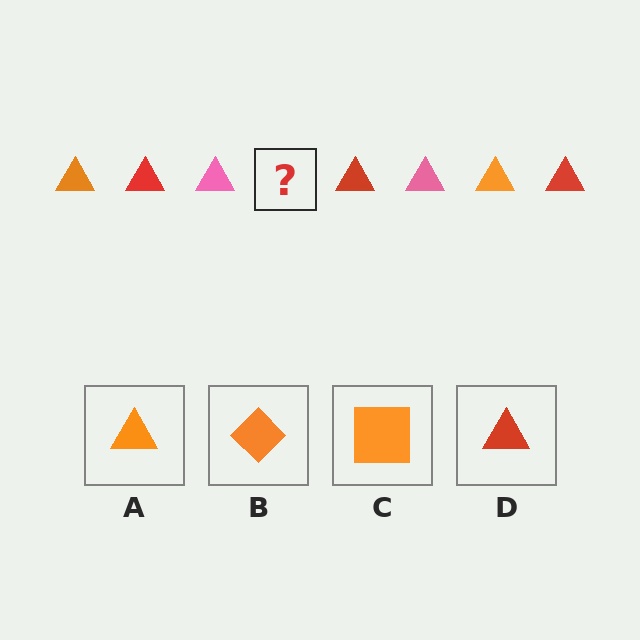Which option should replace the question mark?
Option A.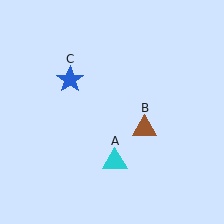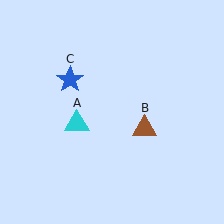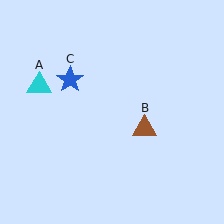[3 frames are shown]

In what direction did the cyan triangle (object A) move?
The cyan triangle (object A) moved up and to the left.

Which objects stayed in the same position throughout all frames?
Brown triangle (object B) and blue star (object C) remained stationary.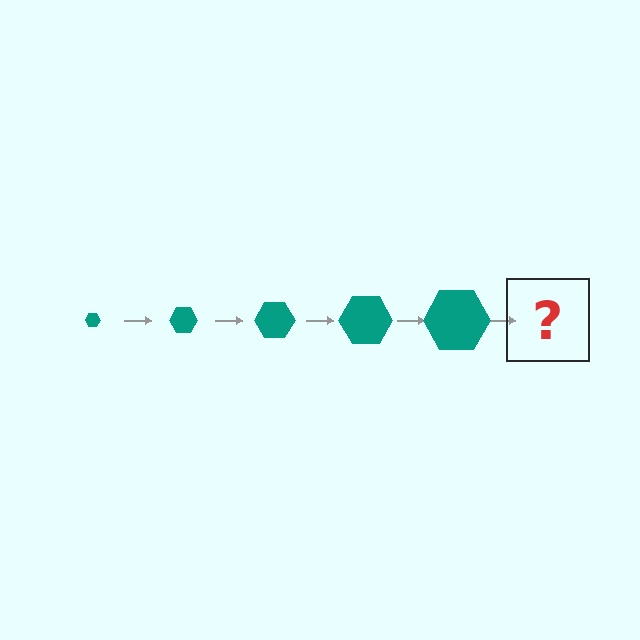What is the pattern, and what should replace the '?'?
The pattern is that the hexagon gets progressively larger each step. The '?' should be a teal hexagon, larger than the previous one.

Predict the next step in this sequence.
The next step is a teal hexagon, larger than the previous one.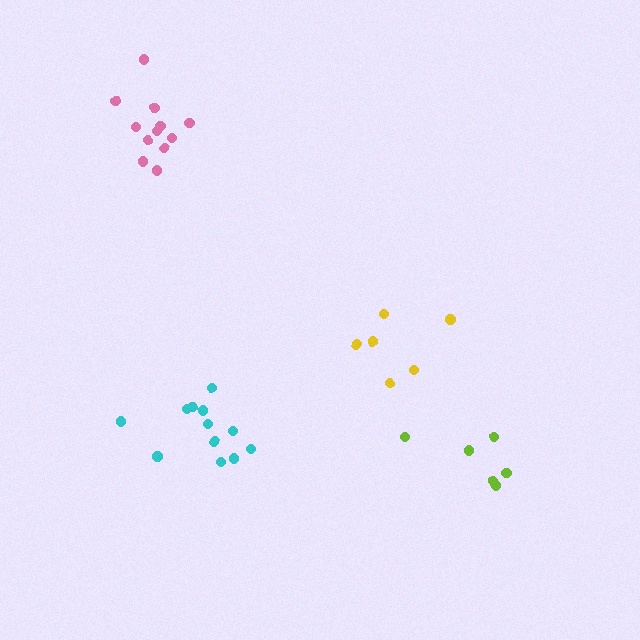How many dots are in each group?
Group 1: 12 dots, Group 2: 12 dots, Group 3: 6 dots, Group 4: 6 dots (36 total).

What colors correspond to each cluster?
The clusters are colored: cyan, pink, lime, yellow.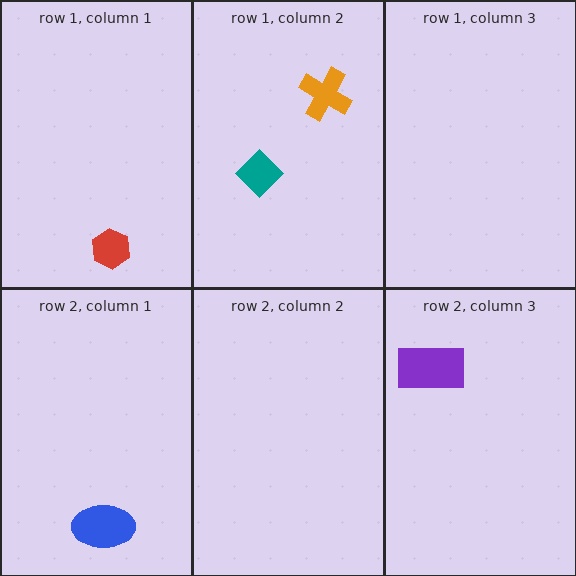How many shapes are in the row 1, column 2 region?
2.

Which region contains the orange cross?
The row 1, column 2 region.